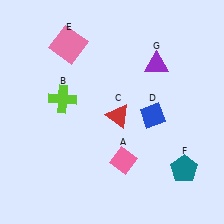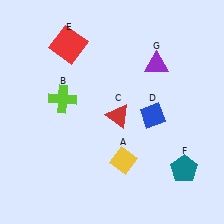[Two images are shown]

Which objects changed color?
A changed from pink to yellow. E changed from pink to red.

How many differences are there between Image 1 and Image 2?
There are 2 differences between the two images.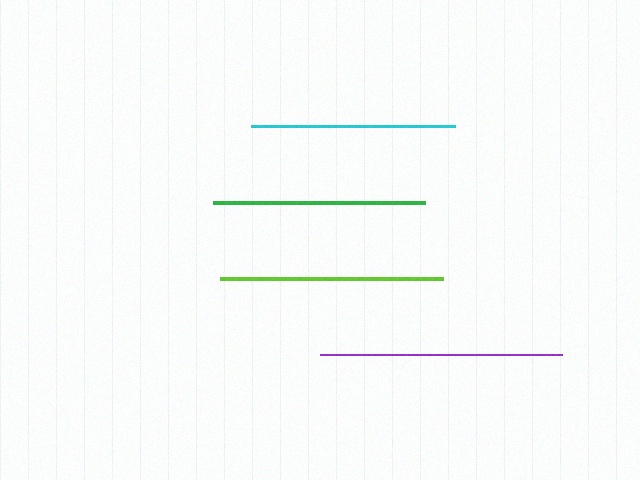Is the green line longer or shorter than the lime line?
The lime line is longer than the green line.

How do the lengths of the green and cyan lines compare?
The green and cyan lines are approximately the same length.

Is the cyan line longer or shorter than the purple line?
The purple line is longer than the cyan line.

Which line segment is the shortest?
The cyan line is the shortest at approximately 204 pixels.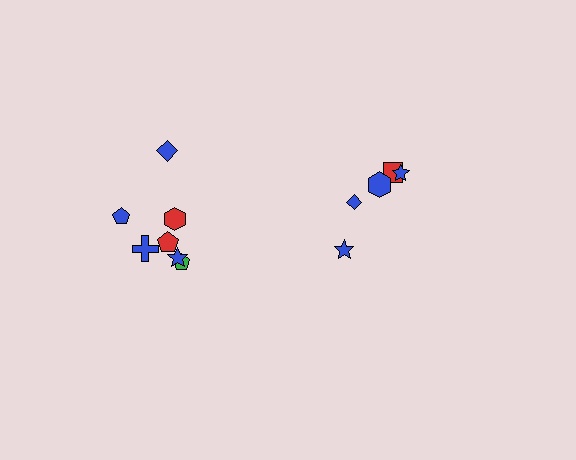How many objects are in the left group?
There are 7 objects.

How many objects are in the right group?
There are 5 objects.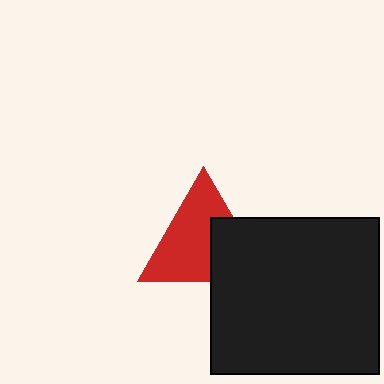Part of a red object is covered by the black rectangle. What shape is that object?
It is a triangle.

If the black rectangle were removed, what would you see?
You would see the complete red triangle.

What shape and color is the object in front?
The object in front is a black rectangle.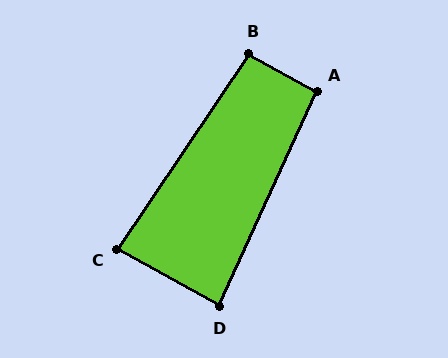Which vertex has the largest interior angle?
B, at approximately 95 degrees.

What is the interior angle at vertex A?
Approximately 95 degrees (approximately right).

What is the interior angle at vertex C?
Approximately 85 degrees (approximately right).